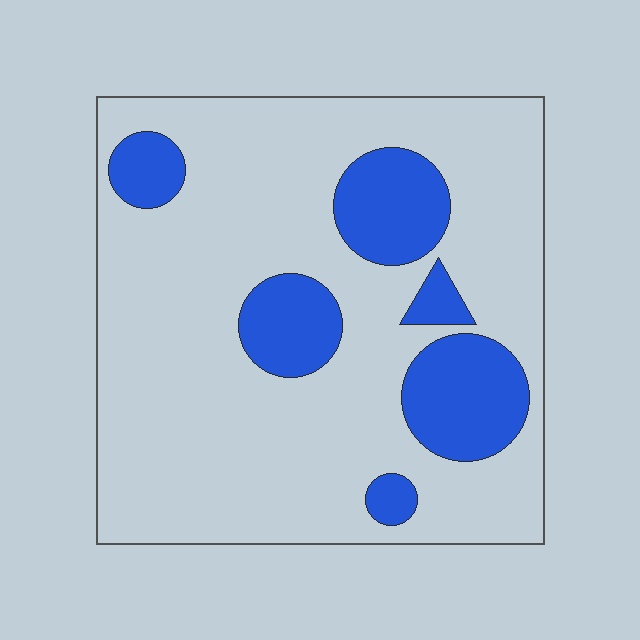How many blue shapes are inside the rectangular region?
6.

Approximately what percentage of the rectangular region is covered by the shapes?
Approximately 20%.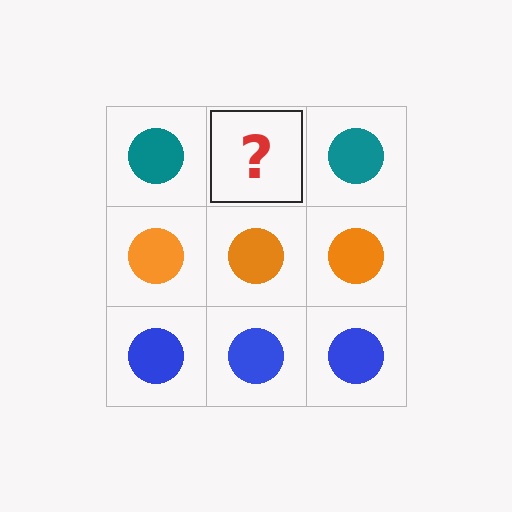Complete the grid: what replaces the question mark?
The question mark should be replaced with a teal circle.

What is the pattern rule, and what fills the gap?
The rule is that each row has a consistent color. The gap should be filled with a teal circle.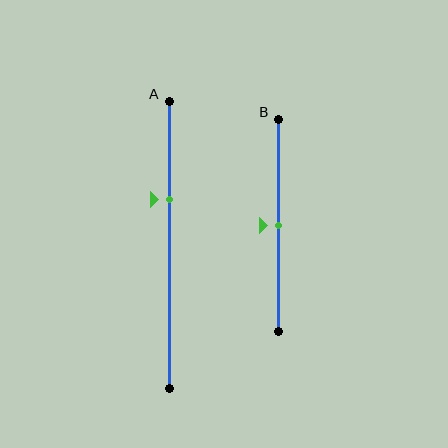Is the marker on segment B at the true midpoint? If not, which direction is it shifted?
Yes, the marker on segment B is at the true midpoint.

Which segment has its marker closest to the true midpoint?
Segment B has its marker closest to the true midpoint.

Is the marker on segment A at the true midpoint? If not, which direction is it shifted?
No, the marker on segment A is shifted upward by about 16% of the segment length.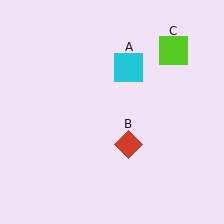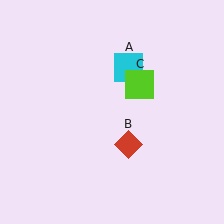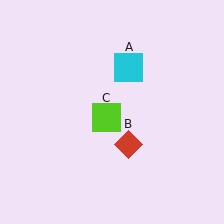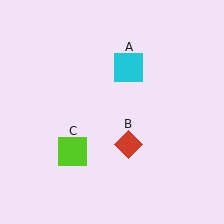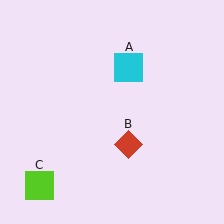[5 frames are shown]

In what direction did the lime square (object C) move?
The lime square (object C) moved down and to the left.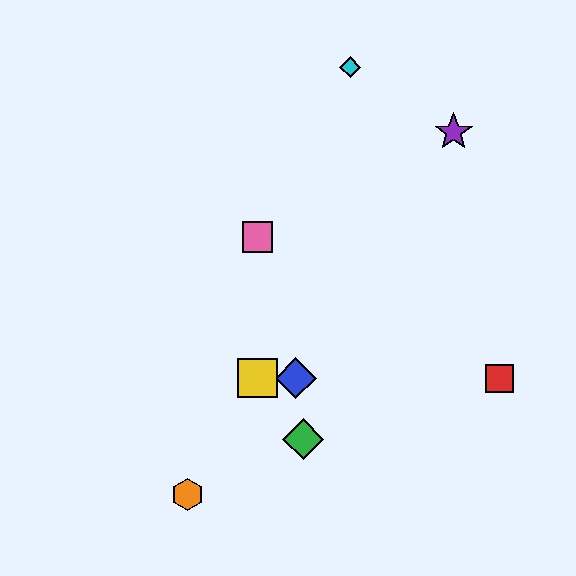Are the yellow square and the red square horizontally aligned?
Yes, both are at y≈378.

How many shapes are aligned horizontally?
3 shapes (the red square, the blue diamond, the yellow square) are aligned horizontally.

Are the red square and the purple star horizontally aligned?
No, the red square is at y≈378 and the purple star is at y≈132.